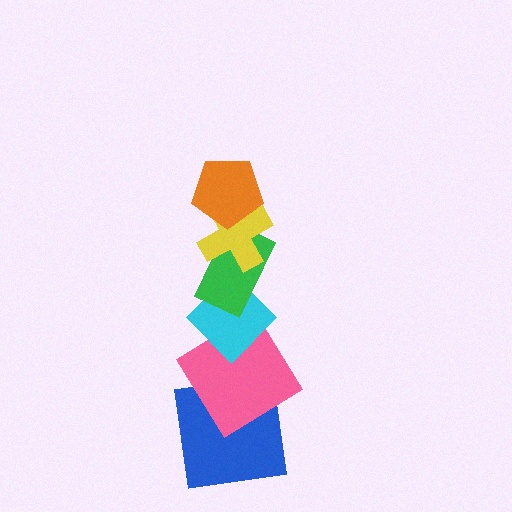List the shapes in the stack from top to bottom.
From top to bottom: the orange pentagon, the yellow cross, the green rectangle, the cyan diamond, the pink diamond, the blue square.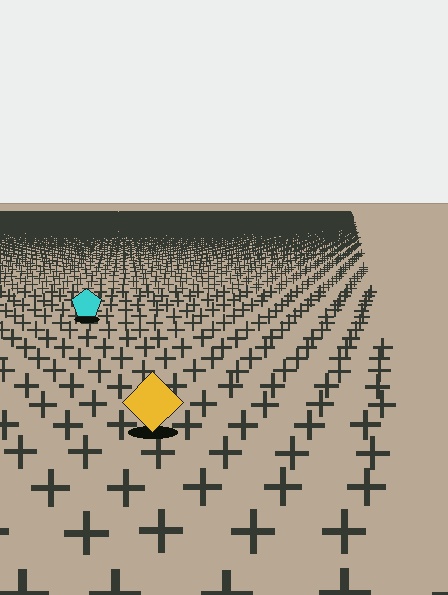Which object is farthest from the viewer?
The cyan pentagon is farthest from the viewer. It appears smaller and the ground texture around it is denser.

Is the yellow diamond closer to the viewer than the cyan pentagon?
Yes. The yellow diamond is closer — you can tell from the texture gradient: the ground texture is coarser near it.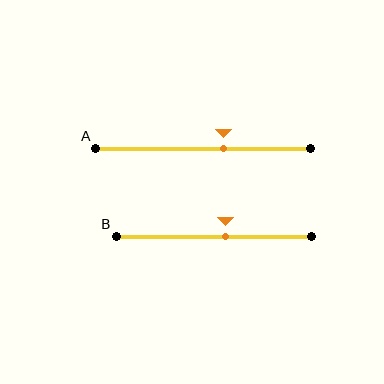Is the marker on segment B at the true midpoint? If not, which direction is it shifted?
No, the marker on segment B is shifted to the right by about 6% of the segment length.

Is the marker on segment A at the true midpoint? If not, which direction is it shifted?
No, the marker on segment A is shifted to the right by about 9% of the segment length.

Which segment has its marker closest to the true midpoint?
Segment B has its marker closest to the true midpoint.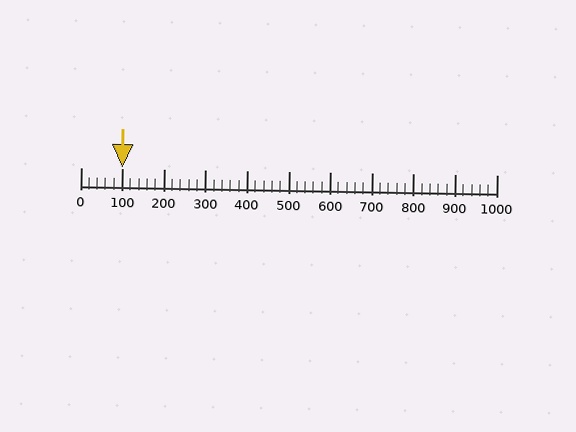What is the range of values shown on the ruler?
The ruler shows values from 0 to 1000.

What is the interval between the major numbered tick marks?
The major tick marks are spaced 100 units apart.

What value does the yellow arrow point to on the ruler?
The yellow arrow points to approximately 100.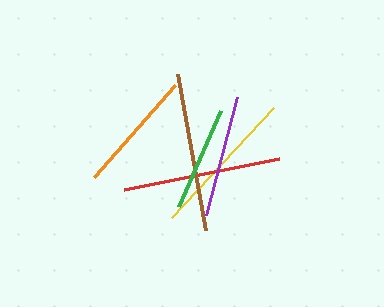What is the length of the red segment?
The red segment is approximately 158 pixels long.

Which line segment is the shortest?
The green line is the shortest at approximately 104 pixels.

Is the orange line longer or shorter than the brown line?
The brown line is longer than the orange line.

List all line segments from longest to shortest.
From longest to shortest: brown, red, yellow, orange, purple, green.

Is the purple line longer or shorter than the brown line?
The brown line is longer than the purple line.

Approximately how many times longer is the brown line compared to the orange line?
The brown line is approximately 1.3 times the length of the orange line.